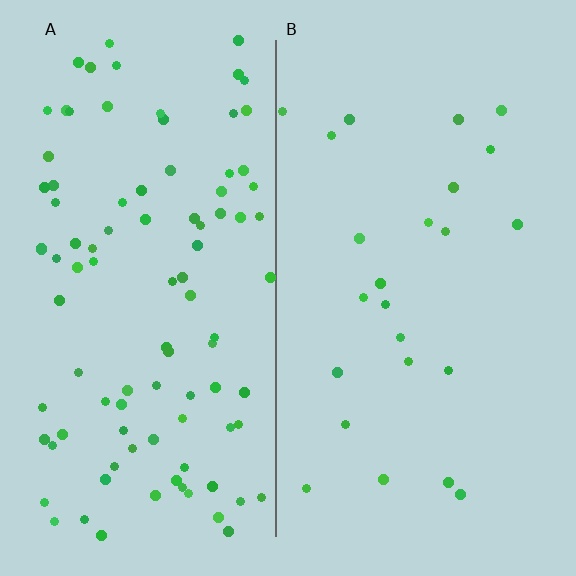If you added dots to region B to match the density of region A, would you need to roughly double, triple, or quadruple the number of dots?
Approximately quadruple.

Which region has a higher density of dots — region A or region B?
A (the left).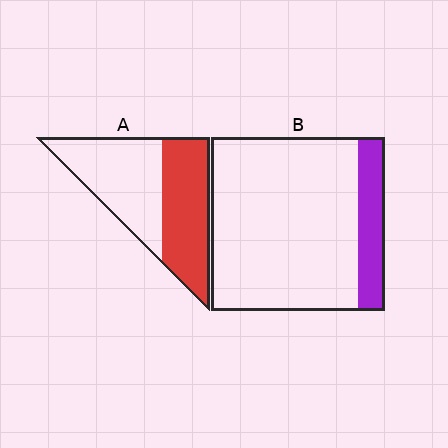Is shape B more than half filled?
No.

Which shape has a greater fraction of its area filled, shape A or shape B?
Shape A.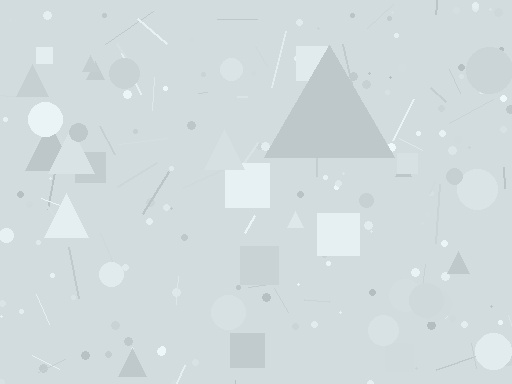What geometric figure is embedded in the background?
A triangle is embedded in the background.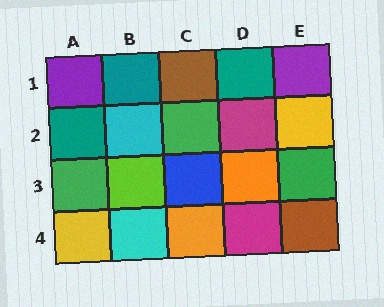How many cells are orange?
2 cells are orange.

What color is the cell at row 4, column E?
Brown.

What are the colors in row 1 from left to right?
Purple, teal, brown, teal, purple.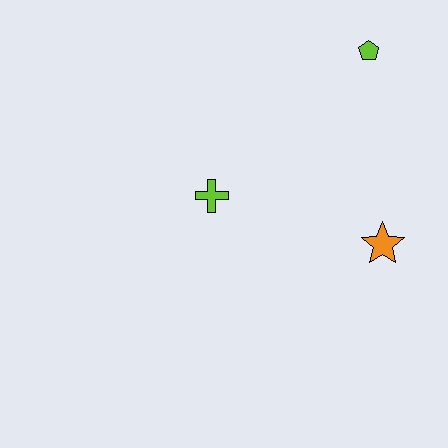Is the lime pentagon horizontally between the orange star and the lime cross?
Yes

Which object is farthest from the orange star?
The lime pentagon is farthest from the orange star.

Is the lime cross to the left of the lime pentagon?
Yes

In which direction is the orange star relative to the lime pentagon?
The orange star is below the lime pentagon.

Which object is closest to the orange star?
The lime cross is closest to the orange star.